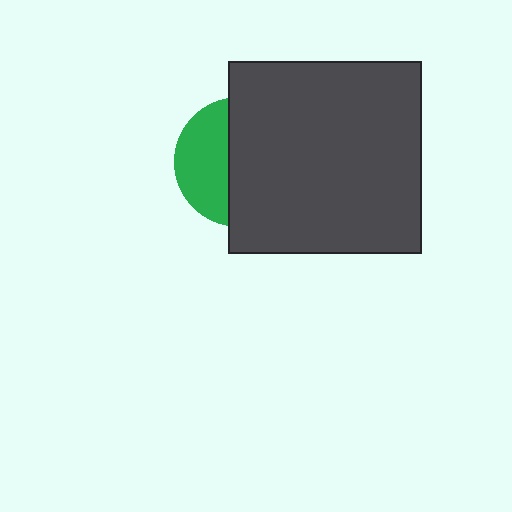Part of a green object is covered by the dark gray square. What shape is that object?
It is a circle.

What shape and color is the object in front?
The object in front is a dark gray square.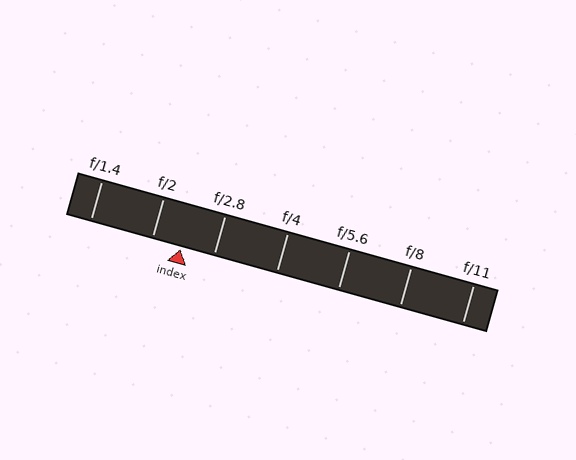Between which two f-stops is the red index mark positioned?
The index mark is between f/2 and f/2.8.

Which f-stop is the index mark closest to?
The index mark is closest to f/2.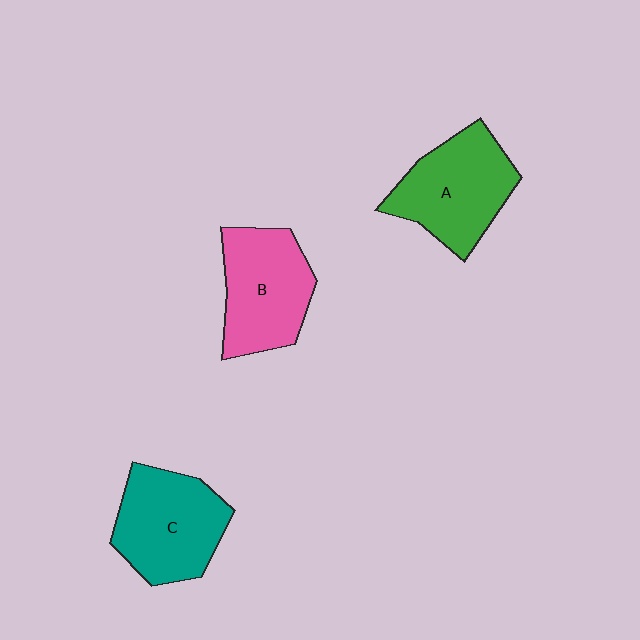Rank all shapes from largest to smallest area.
From largest to smallest: A (green), C (teal), B (pink).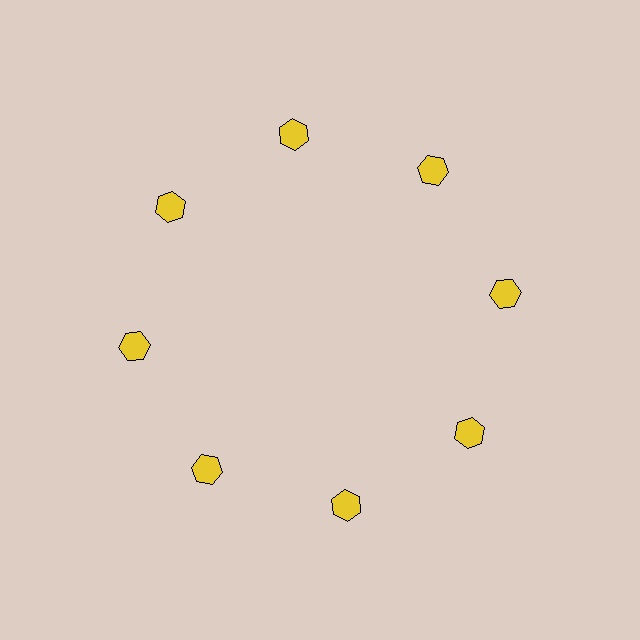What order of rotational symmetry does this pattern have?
This pattern has 8-fold rotational symmetry.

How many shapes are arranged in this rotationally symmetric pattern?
There are 8 shapes, arranged in 8 groups of 1.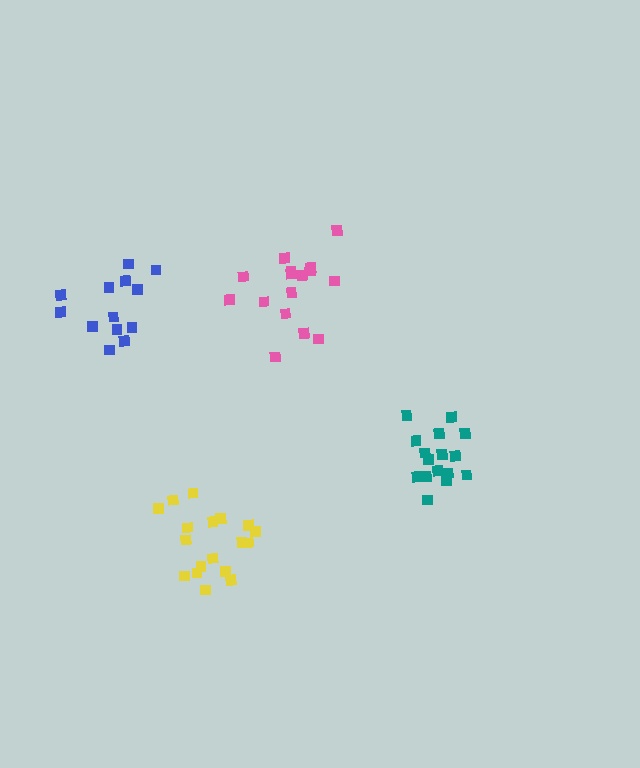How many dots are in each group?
Group 1: 16 dots, Group 2: 18 dots, Group 3: 13 dots, Group 4: 16 dots (63 total).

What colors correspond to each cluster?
The clusters are colored: pink, yellow, blue, teal.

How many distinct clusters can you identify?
There are 4 distinct clusters.